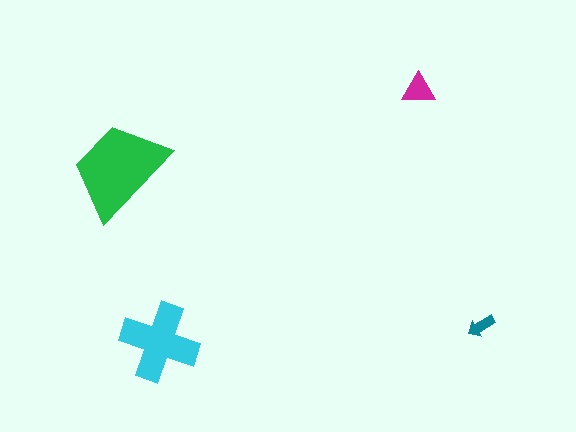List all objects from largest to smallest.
The green trapezoid, the cyan cross, the magenta triangle, the teal arrow.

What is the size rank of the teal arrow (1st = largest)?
4th.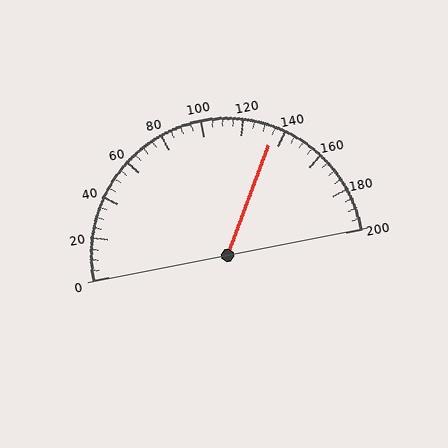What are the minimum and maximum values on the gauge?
The gauge ranges from 0 to 200.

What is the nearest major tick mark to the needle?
The nearest major tick mark is 140.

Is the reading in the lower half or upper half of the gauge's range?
The reading is in the upper half of the range (0 to 200).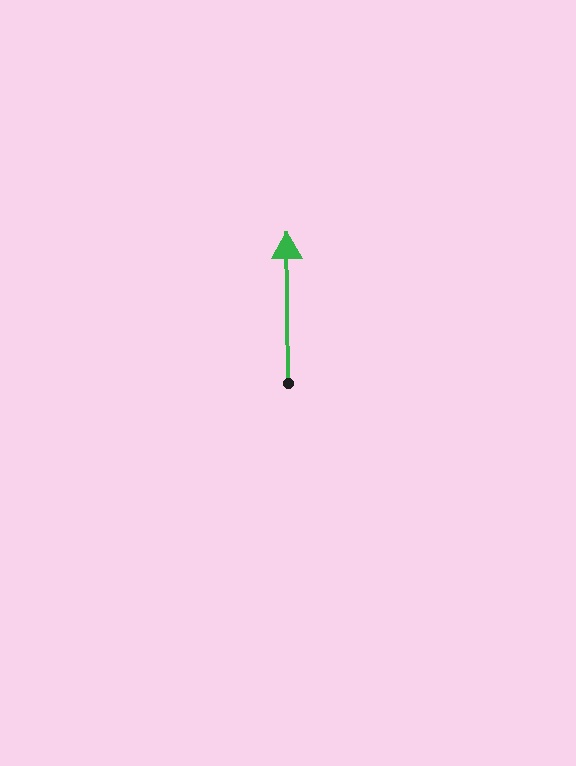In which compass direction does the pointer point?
North.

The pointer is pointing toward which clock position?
Roughly 12 o'clock.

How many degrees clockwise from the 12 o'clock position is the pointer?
Approximately 359 degrees.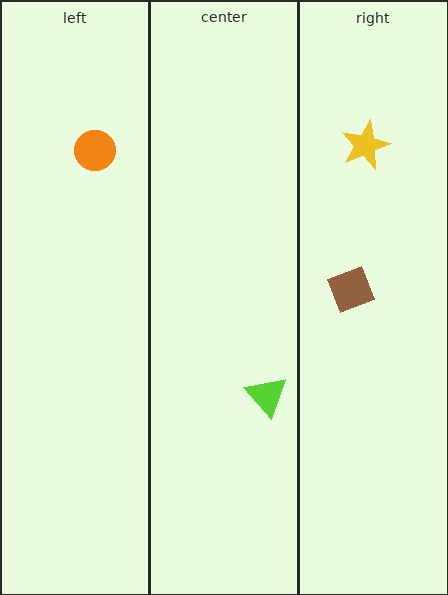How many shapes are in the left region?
1.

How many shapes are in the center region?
1.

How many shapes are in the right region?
2.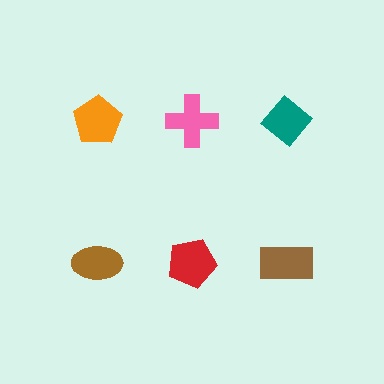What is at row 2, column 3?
A brown rectangle.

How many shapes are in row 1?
3 shapes.